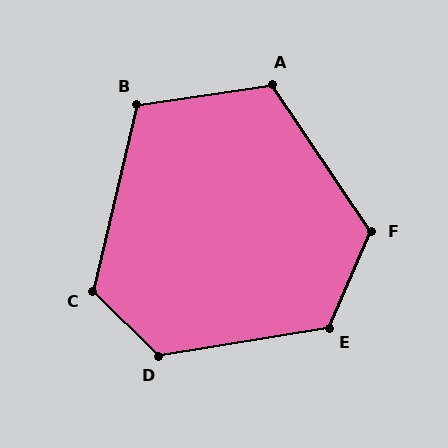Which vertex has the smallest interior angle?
B, at approximately 112 degrees.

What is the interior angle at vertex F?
Approximately 122 degrees (obtuse).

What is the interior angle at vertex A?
Approximately 116 degrees (obtuse).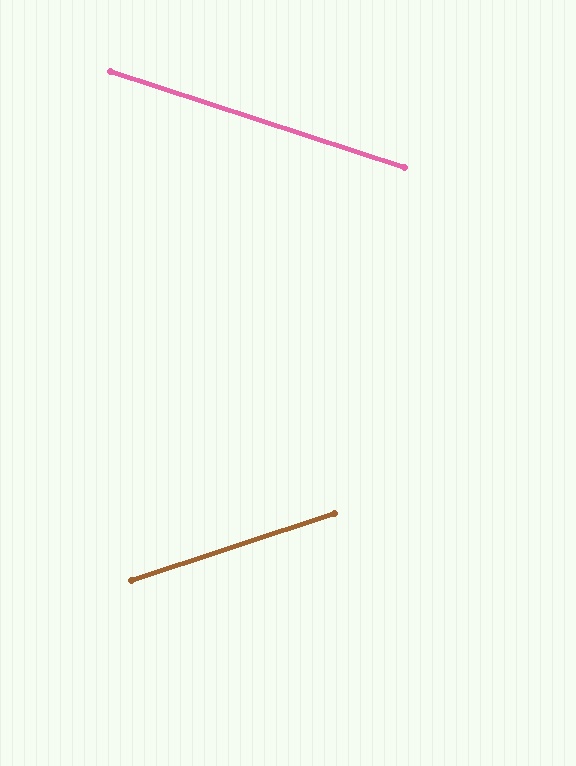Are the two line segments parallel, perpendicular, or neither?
Neither parallel nor perpendicular — they differ by about 36°.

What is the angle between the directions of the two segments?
Approximately 36 degrees.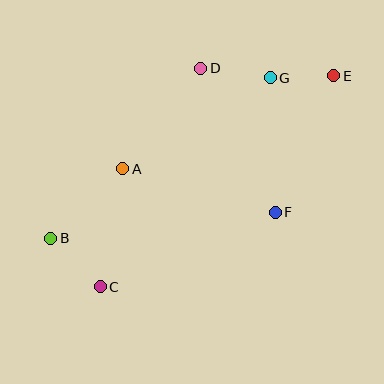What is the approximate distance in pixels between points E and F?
The distance between E and F is approximately 149 pixels.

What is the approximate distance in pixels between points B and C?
The distance between B and C is approximately 70 pixels.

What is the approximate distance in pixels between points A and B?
The distance between A and B is approximately 100 pixels.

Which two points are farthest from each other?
Points B and E are farthest from each other.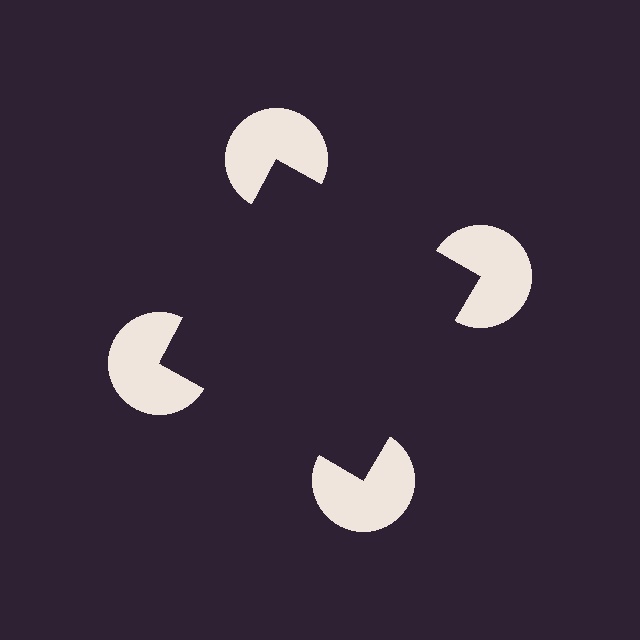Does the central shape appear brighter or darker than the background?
It typically appears slightly darker than the background, even though no actual brightness change is drawn.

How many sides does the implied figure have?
4 sides.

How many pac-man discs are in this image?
There are 4 — one at each vertex of the illusory square.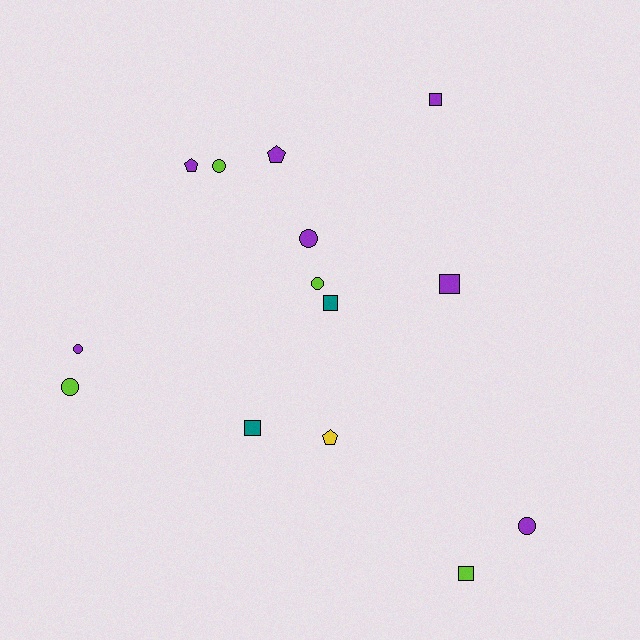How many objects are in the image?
There are 14 objects.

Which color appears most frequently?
Purple, with 7 objects.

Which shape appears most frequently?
Circle, with 6 objects.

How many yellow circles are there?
There are no yellow circles.